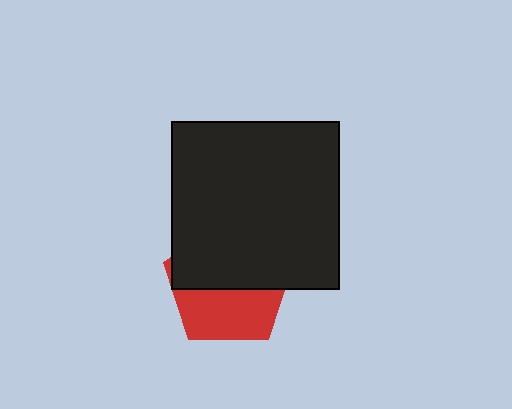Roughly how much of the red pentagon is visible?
A small part of it is visible (roughly 44%).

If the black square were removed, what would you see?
You would see the complete red pentagon.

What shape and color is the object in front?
The object in front is a black square.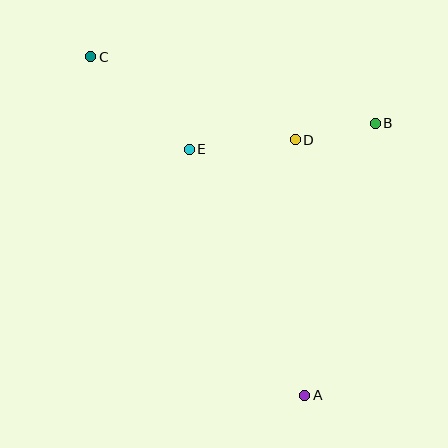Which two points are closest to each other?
Points B and D are closest to each other.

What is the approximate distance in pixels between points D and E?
The distance between D and E is approximately 106 pixels.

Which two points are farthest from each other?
Points A and C are farthest from each other.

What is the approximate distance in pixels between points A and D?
The distance between A and D is approximately 256 pixels.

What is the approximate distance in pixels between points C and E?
The distance between C and E is approximately 135 pixels.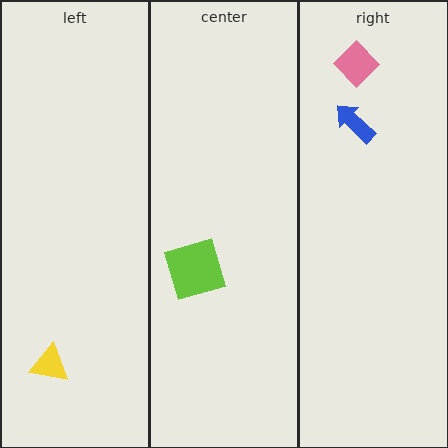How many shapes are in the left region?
1.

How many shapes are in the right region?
2.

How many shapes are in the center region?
1.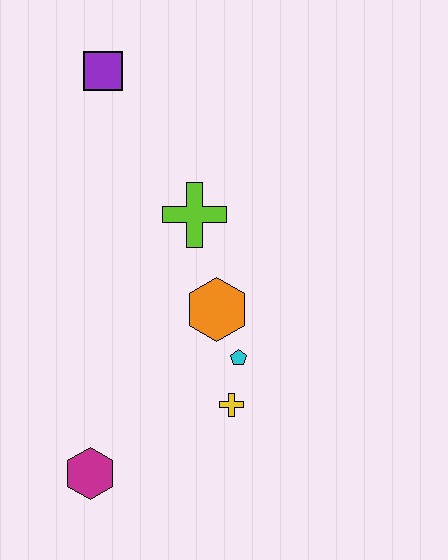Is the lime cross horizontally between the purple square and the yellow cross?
Yes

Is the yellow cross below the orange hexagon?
Yes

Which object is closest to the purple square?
The lime cross is closest to the purple square.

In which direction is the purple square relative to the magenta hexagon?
The purple square is above the magenta hexagon.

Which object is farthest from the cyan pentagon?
The purple square is farthest from the cyan pentagon.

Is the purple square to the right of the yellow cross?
No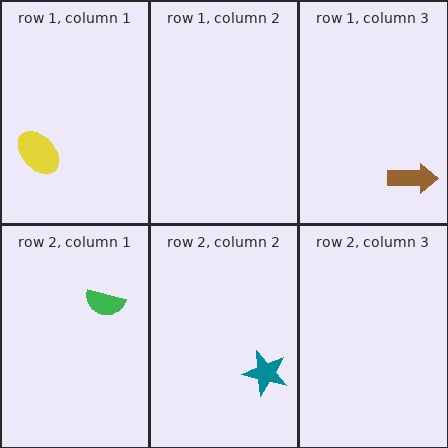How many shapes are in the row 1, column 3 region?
1.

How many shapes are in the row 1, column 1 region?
1.